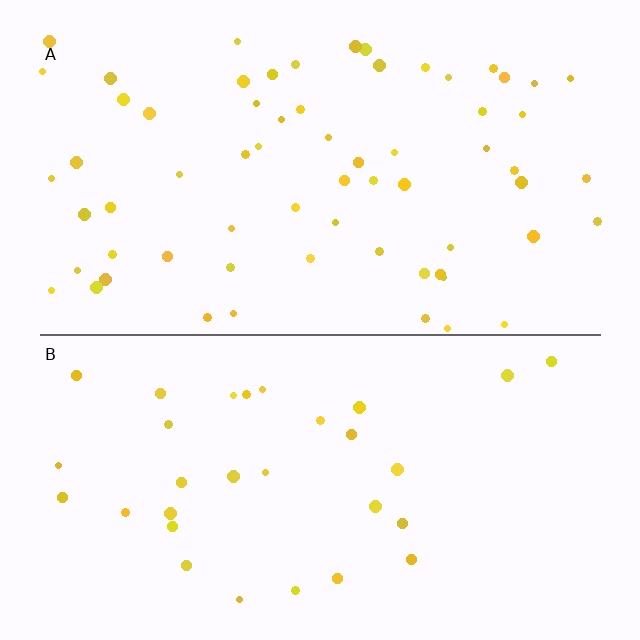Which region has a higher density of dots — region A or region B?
A (the top).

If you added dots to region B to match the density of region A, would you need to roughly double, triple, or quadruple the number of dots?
Approximately double.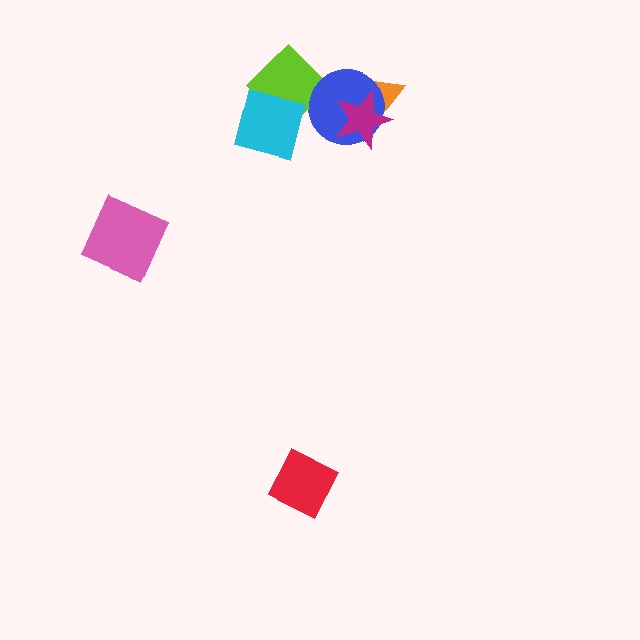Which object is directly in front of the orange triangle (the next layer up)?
The blue circle is directly in front of the orange triangle.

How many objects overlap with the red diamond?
0 objects overlap with the red diamond.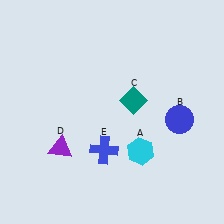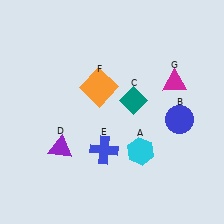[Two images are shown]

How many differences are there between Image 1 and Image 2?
There are 2 differences between the two images.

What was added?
An orange square (F), a magenta triangle (G) were added in Image 2.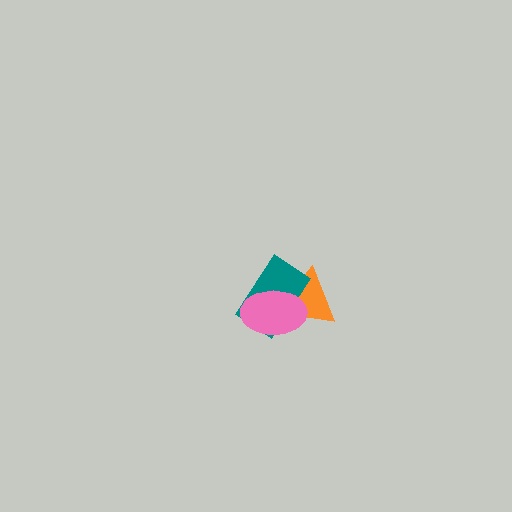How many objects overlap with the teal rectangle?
2 objects overlap with the teal rectangle.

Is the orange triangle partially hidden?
Yes, it is partially covered by another shape.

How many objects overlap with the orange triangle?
2 objects overlap with the orange triangle.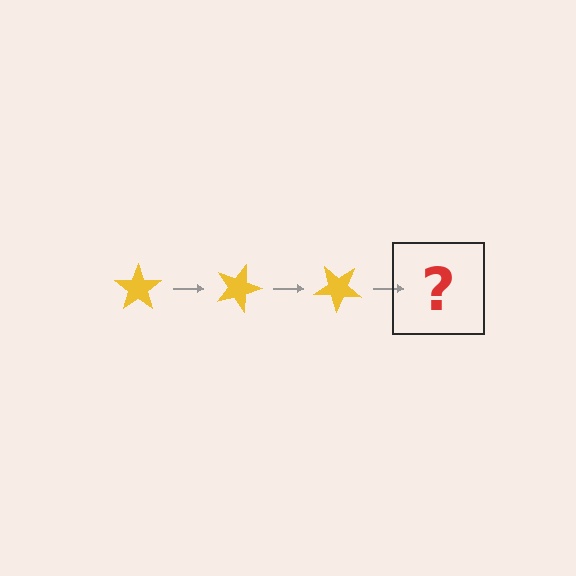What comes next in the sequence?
The next element should be a yellow star rotated 60 degrees.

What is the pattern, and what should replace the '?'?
The pattern is that the star rotates 20 degrees each step. The '?' should be a yellow star rotated 60 degrees.